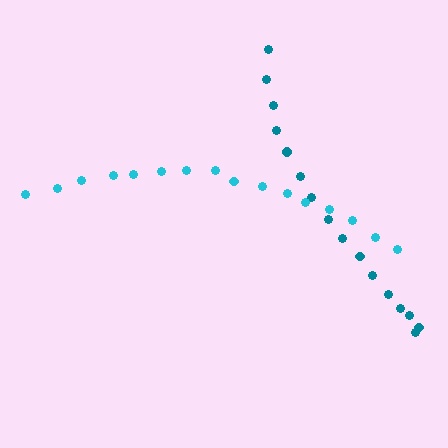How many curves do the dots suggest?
There are 2 distinct paths.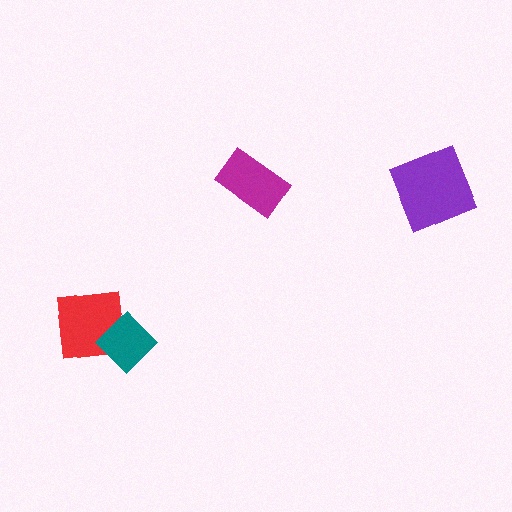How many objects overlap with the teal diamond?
1 object overlaps with the teal diamond.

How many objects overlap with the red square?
1 object overlaps with the red square.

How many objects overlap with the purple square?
0 objects overlap with the purple square.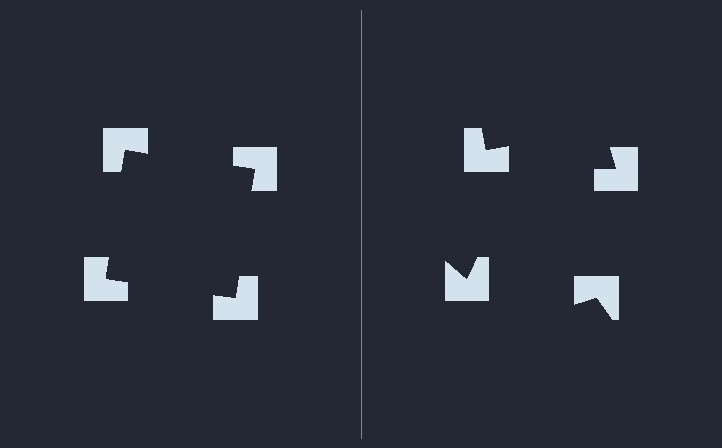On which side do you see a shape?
An illusory square appears on the left side. On the right side the wedge cuts are rotated, so no coherent shape forms.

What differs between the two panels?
The notched squares are positioned identically on both sides; only the wedge orientations differ. On the left they align to a square; on the right they are misaligned.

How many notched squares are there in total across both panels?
8 — 4 on each side.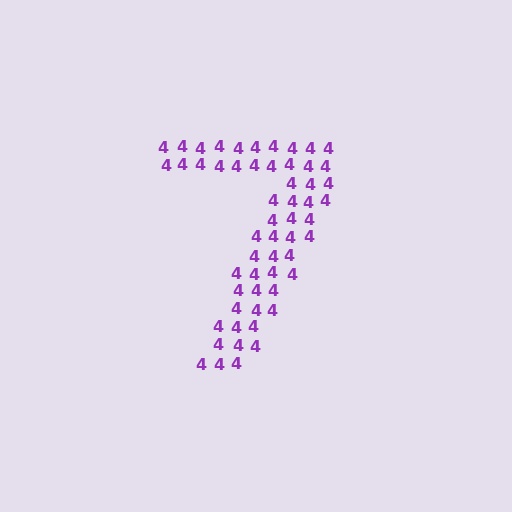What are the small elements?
The small elements are digit 4's.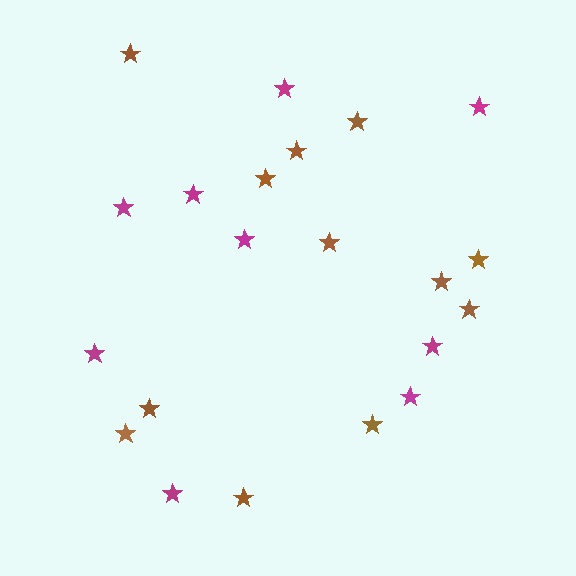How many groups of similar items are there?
There are 2 groups: one group of brown stars (12) and one group of magenta stars (9).